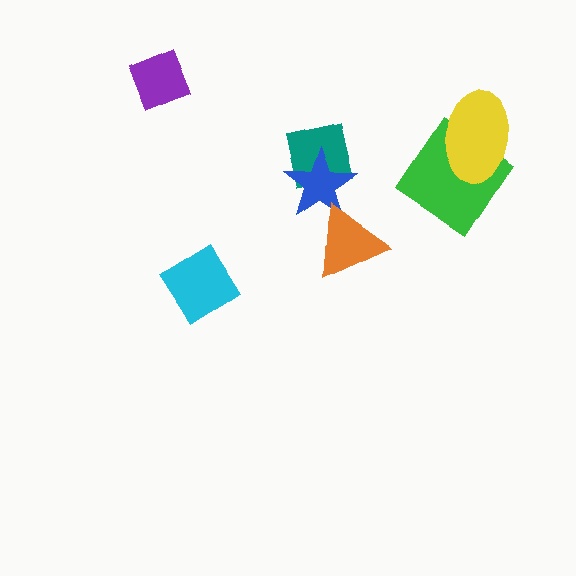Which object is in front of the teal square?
The blue star is in front of the teal square.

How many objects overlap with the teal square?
1 object overlaps with the teal square.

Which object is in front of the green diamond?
The yellow ellipse is in front of the green diamond.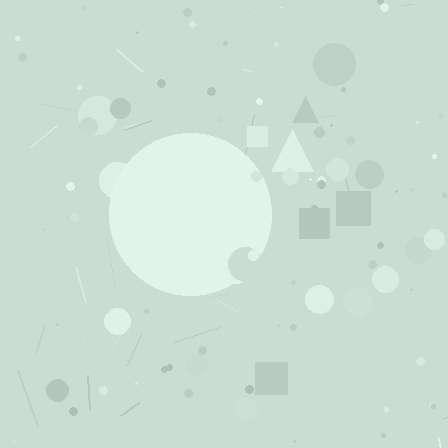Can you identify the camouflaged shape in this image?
The camouflaged shape is a circle.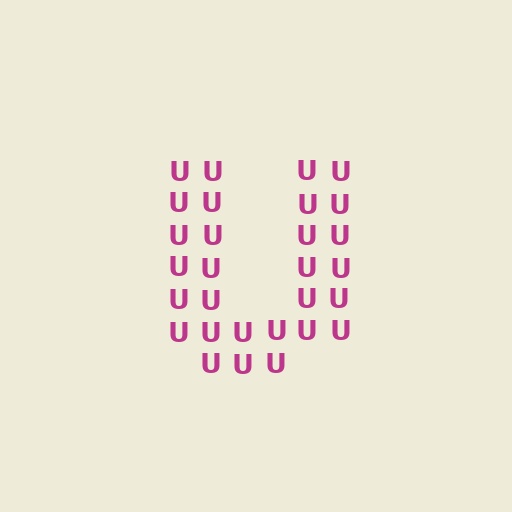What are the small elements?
The small elements are letter U's.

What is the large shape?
The large shape is the letter U.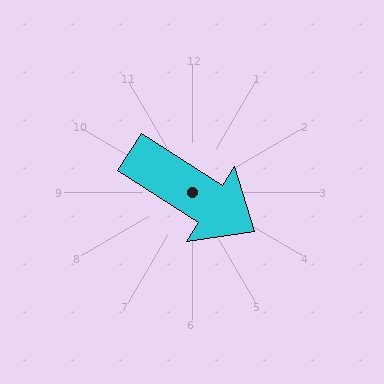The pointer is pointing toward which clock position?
Roughly 4 o'clock.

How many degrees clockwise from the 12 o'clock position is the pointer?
Approximately 123 degrees.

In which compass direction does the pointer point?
Southeast.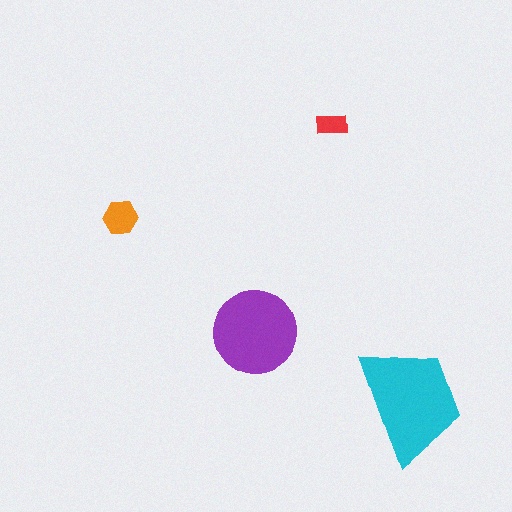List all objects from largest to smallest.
The cyan trapezoid, the purple circle, the orange hexagon, the red rectangle.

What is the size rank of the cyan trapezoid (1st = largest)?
1st.